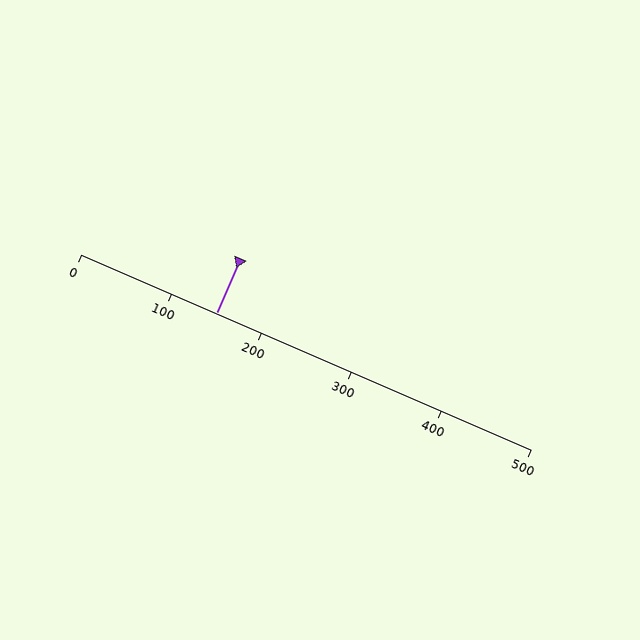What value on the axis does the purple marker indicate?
The marker indicates approximately 150.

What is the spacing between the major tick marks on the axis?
The major ticks are spaced 100 apart.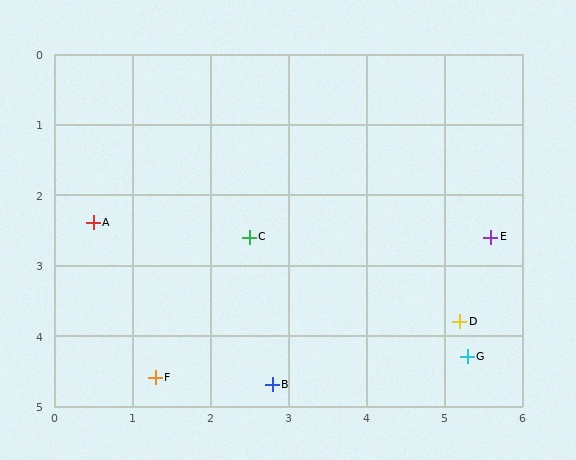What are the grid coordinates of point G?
Point G is at approximately (5.3, 4.3).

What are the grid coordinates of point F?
Point F is at approximately (1.3, 4.6).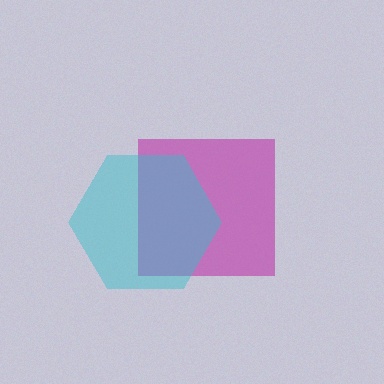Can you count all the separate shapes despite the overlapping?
Yes, there are 2 separate shapes.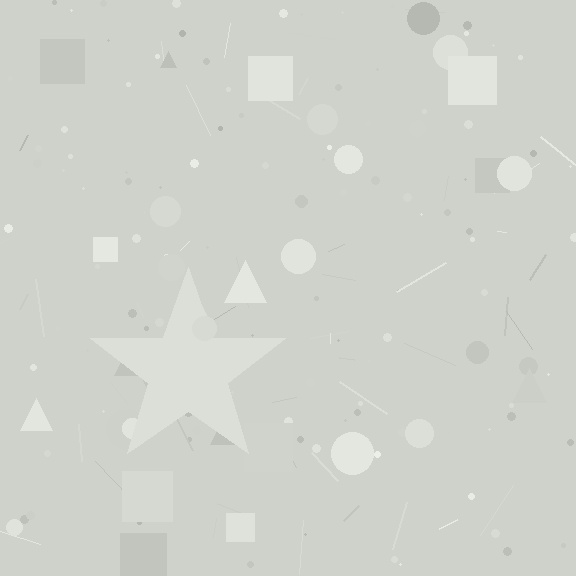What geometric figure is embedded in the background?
A star is embedded in the background.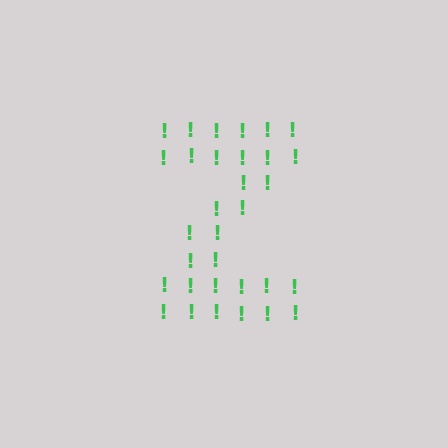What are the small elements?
The small elements are exclamation marks.